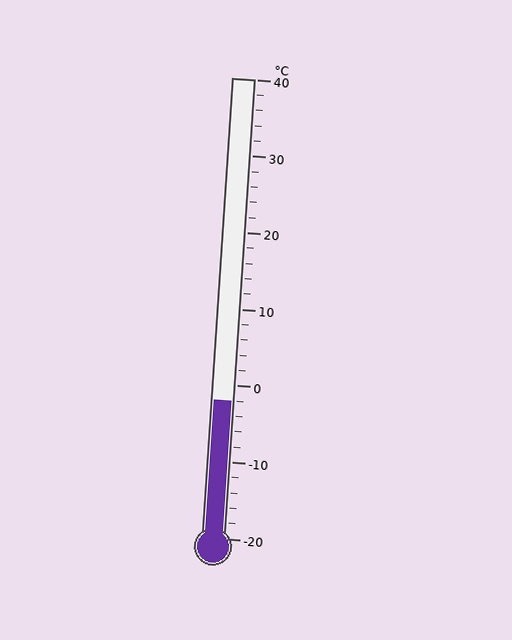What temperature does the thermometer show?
The thermometer shows approximately -2°C.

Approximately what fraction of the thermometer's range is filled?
The thermometer is filled to approximately 30% of its range.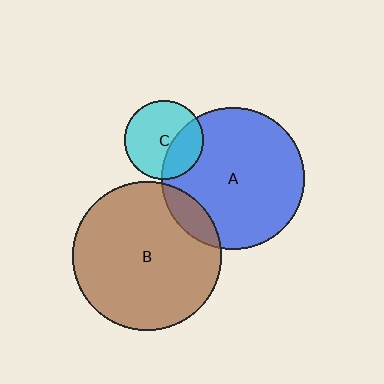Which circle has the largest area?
Circle B (brown).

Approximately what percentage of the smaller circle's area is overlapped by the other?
Approximately 10%.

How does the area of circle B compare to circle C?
Approximately 3.6 times.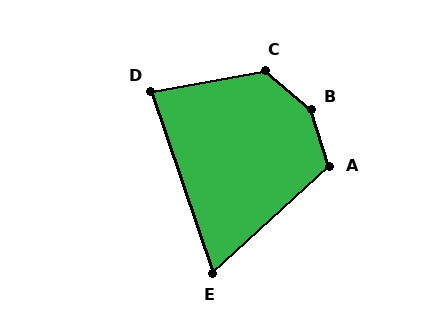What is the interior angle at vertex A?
Approximately 115 degrees (obtuse).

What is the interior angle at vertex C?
Approximately 130 degrees (obtuse).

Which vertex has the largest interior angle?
B, at approximately 147 degrees.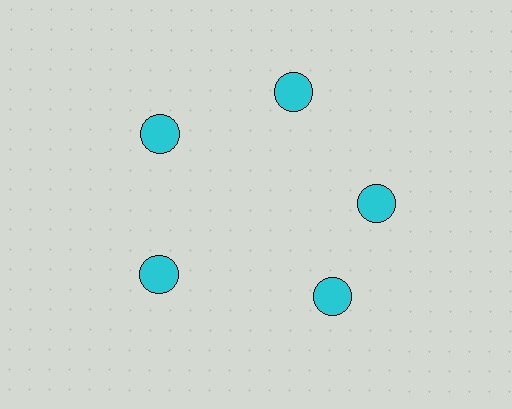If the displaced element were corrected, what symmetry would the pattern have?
It would have 5-fold rotational symmetry — the pattern would map onto itself every 72 degrees.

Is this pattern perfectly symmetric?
No. The 5 cyan circles are arranged in a ring, but one element near the 5 o'clock position is rotated out of alignment along the ring, breaking the 5-fold rotational symmetry.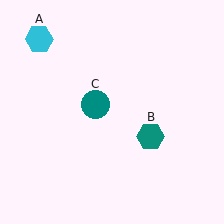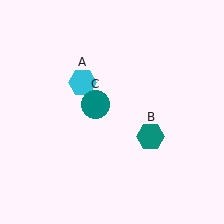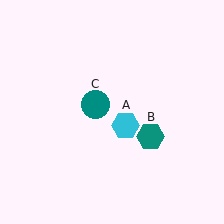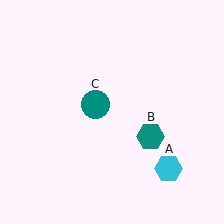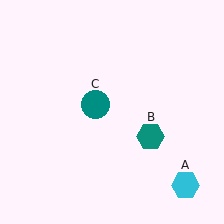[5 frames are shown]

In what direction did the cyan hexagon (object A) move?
The cyan hexagon (object A) moved down and to the right.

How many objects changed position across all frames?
1 object changed position: cyan hexagon (object A).